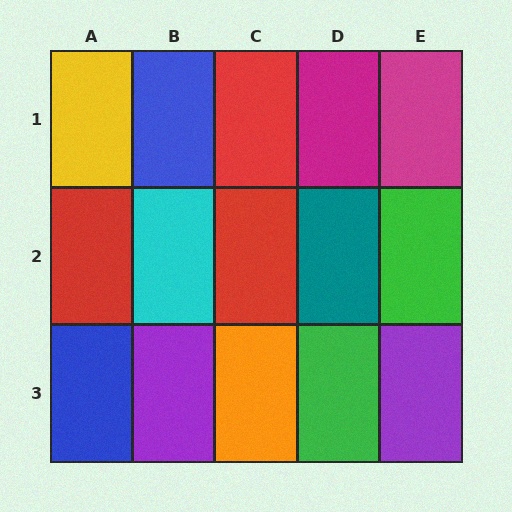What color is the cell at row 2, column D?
Teal.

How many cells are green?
2 cells are green.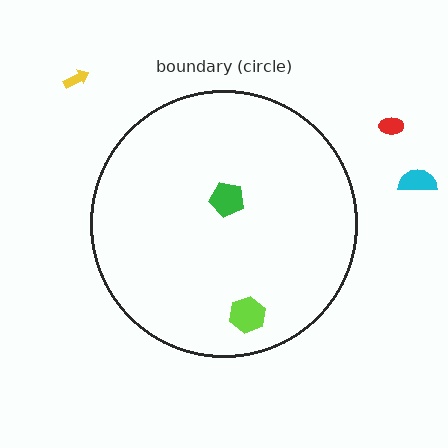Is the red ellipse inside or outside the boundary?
Outside.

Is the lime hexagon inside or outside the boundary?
Inside.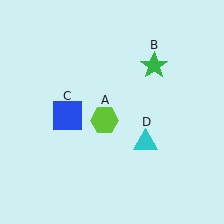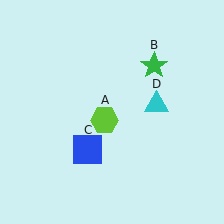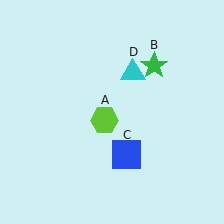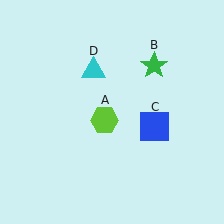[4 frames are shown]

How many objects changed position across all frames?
2 objects changed position: blue square (object C), cyan triangle (object D).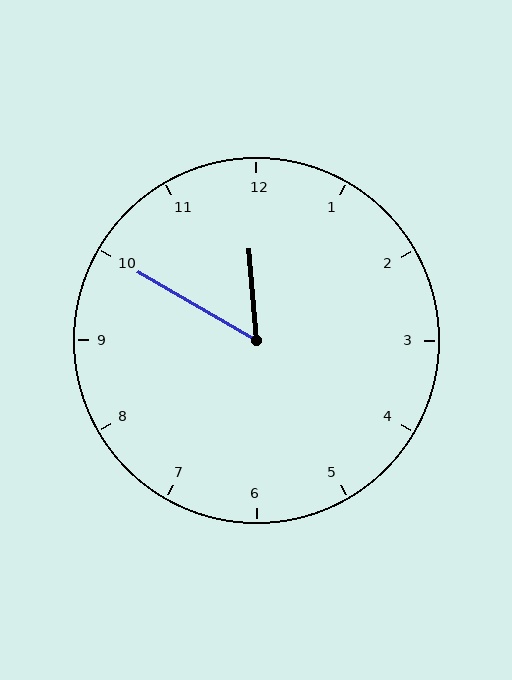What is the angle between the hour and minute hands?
Approximately 55 degrees.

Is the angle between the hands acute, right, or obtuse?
It is acute.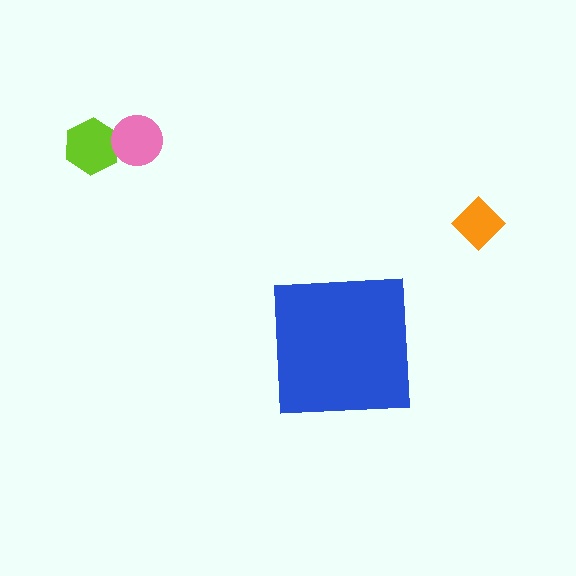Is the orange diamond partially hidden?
No, the orange diamond is fully visible.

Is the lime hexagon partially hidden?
No, the lime hexagon is fully visible.